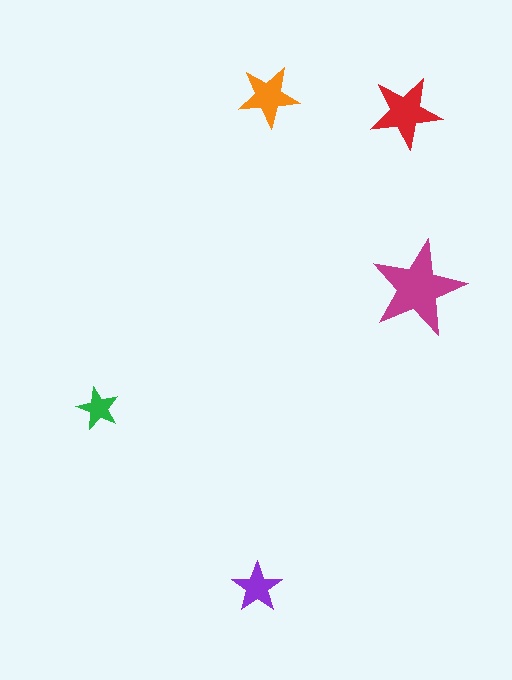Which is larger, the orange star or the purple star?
The orange one.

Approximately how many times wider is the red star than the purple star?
About 1.5 times wider.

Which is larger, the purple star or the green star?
The purple one.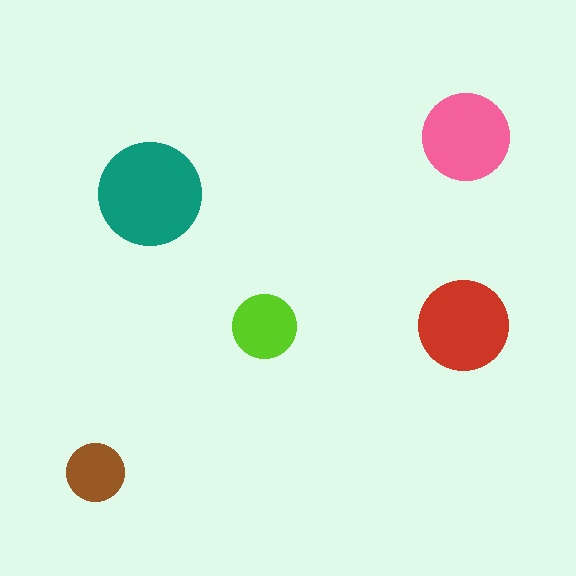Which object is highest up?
The pink circle is topmost.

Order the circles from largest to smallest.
the teal one, the red one, the pink one, the lime one, the brown one.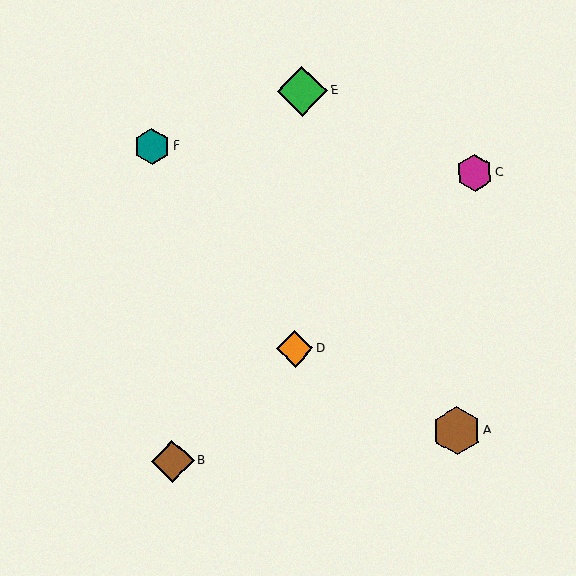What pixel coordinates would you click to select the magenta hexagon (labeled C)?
Click at (475, 173) to select the magenta hexagon C.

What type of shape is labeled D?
Shape D is an orange diamond.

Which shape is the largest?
The green diamond (labeled E) is the largest.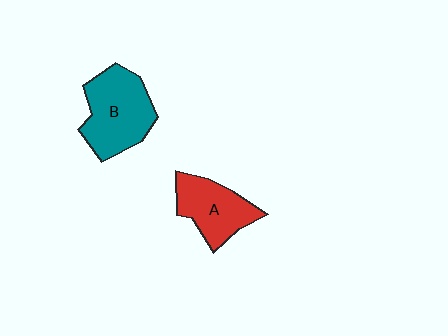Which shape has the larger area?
Shape B (teal).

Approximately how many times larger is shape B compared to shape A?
Approximately 1.3 times.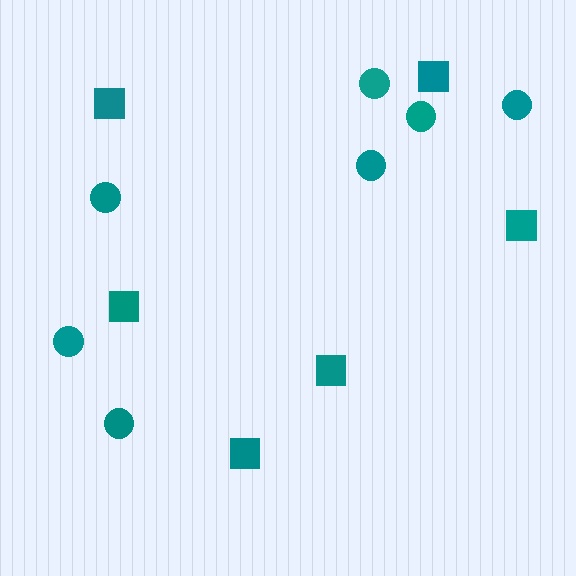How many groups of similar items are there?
There are 2 groups: one group of circles (7) and one group of squares (6).